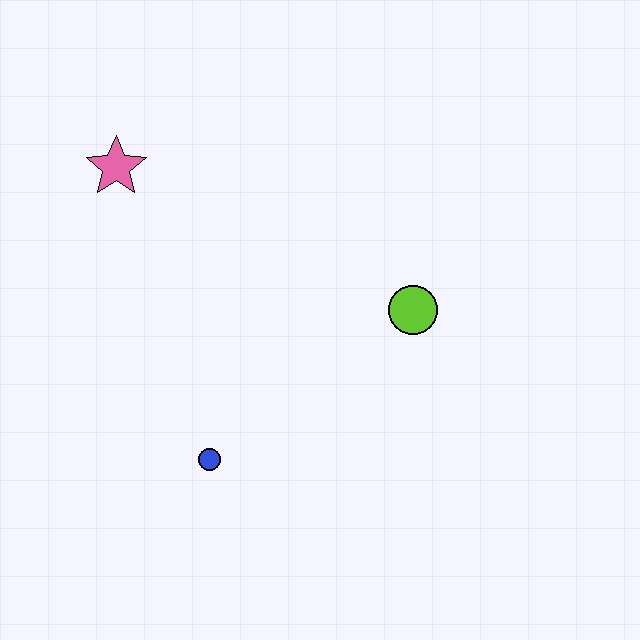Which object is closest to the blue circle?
The lime circle is closest to the blue circle.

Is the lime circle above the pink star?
No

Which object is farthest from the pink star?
The lime circle is farthest from the pink star.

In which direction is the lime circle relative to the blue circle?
The lime circle is to the right of the blue circle.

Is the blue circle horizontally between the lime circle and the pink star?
Yes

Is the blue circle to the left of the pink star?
No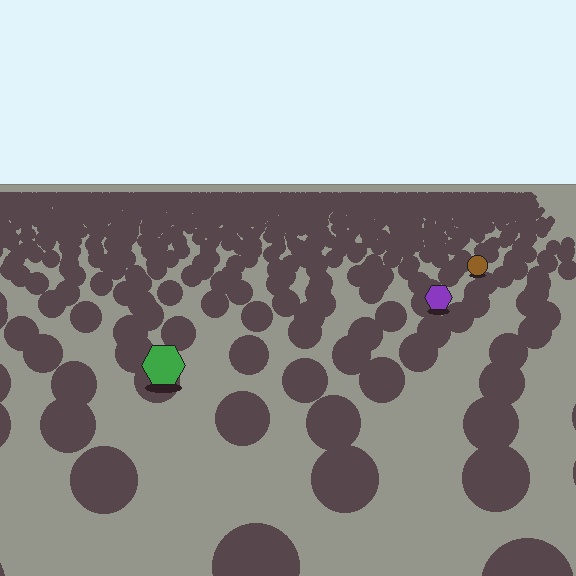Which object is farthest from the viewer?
The brown circle is farthest from the viewer. It appears smaller and the ground texture around it is denser.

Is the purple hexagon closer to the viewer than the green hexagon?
No. The green hexagon is closer — you can tell from the texture gradient: the ground texture is coarser near it.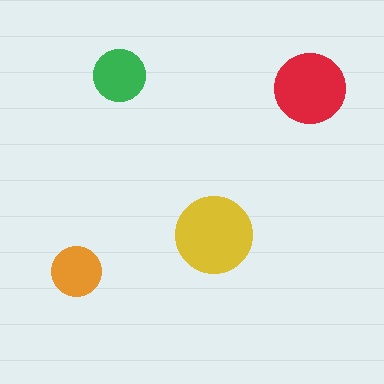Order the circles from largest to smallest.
the yellow one, the red one, the green one, the orange one.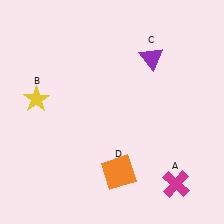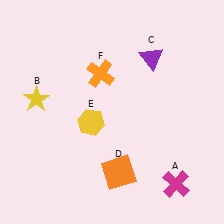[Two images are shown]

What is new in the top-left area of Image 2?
An orange cross (F) was added in the top-left area of Image 2.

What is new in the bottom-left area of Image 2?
A yellow hexagon (E) was added in the bottom-left area of Image 2.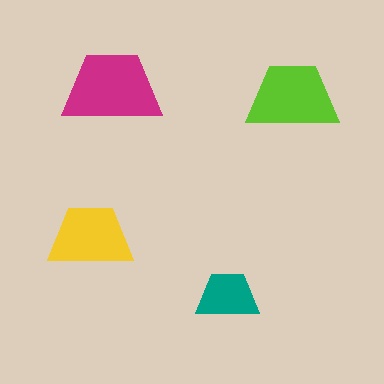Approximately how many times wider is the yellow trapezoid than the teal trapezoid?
About 1.5 times wider.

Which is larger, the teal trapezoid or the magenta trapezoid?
The magenta one.